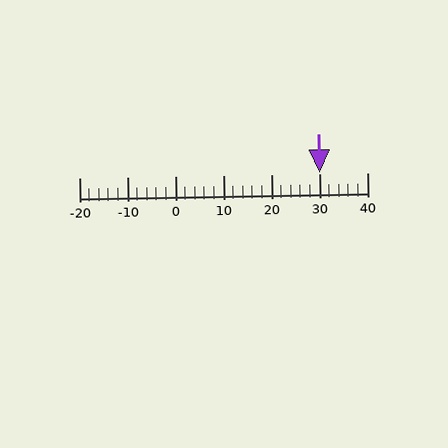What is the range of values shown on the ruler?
The ruler shows values from -20 to 40.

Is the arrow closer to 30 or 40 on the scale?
The arrow is closer to 30.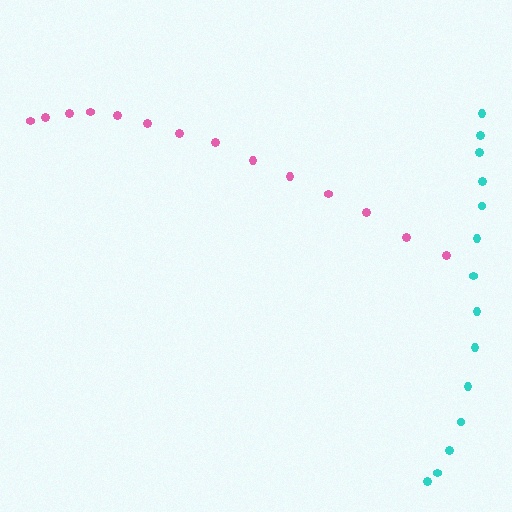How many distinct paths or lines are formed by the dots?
There are 2 distinct paths.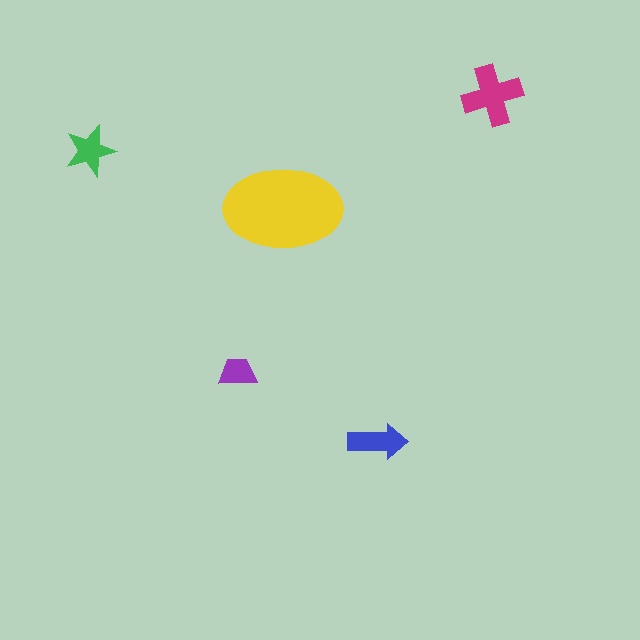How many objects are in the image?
There are 5 objects in the image.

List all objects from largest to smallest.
The yellow ellipse, the magenta cross, the blue arrow, the green star, the purple trapezoid.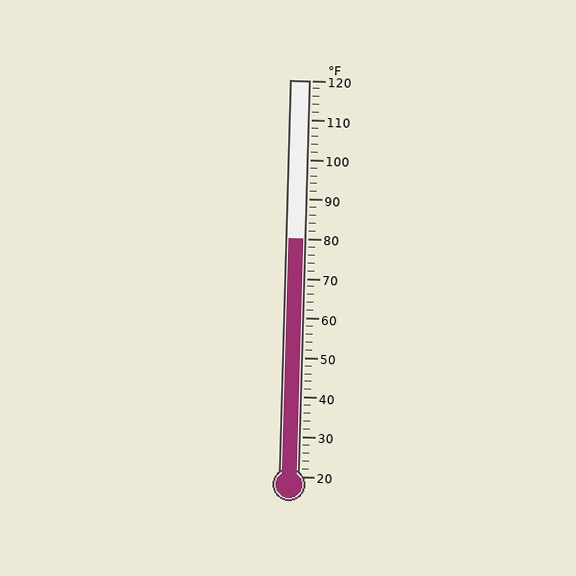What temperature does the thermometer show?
The thermometer shows approximately 80°F.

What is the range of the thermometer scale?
The thermometer scale ranges from 20°F to 120°F.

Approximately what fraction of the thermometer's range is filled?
The thermometer is filled to approximately 60% of its range.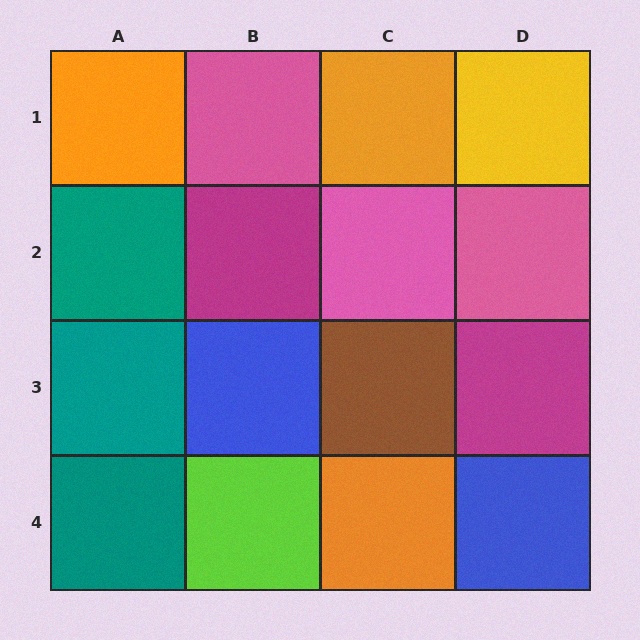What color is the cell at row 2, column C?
Pink.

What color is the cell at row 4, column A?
Teal.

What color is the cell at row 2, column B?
Magenta.